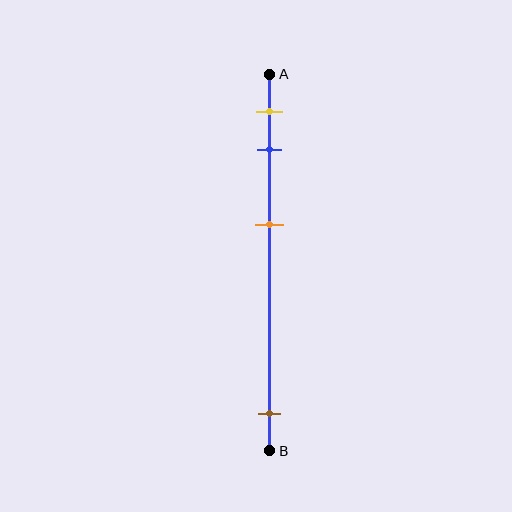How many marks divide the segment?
There are 4 marks dividing the segment.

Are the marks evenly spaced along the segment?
No, the marks are not evenly spaced.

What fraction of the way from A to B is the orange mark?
The orange mark is approximately 40% (0.4) of the way from A to B.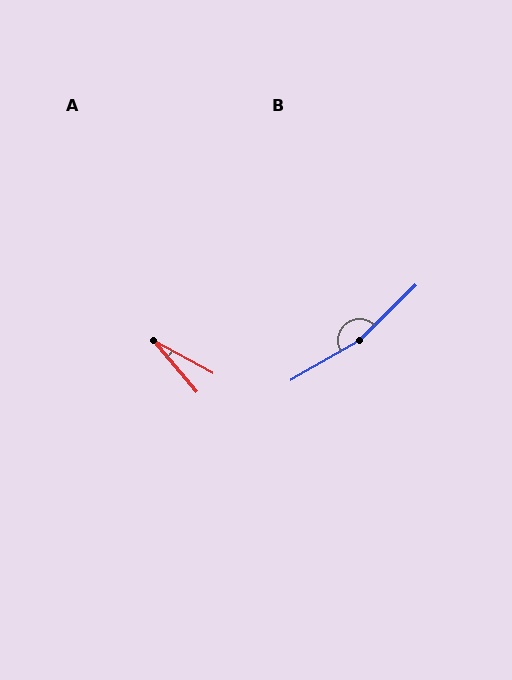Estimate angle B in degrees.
Approximately 165 degrees.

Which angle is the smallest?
A, at approximately 21 degrees.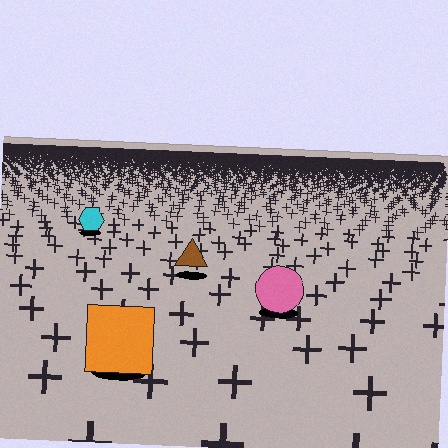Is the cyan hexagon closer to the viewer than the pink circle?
No. The pink circle is closer — you can tell from the texture gradient: the ground texture is coarser near it.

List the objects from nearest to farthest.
From nearest to farthest: the orange square, the pink circle, the brown triangle, the cyan hexagon.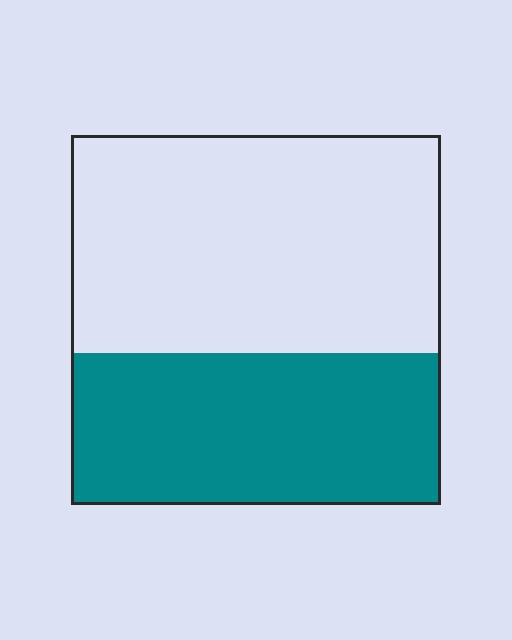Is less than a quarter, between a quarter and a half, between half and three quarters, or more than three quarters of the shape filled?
Between a quarter and a half.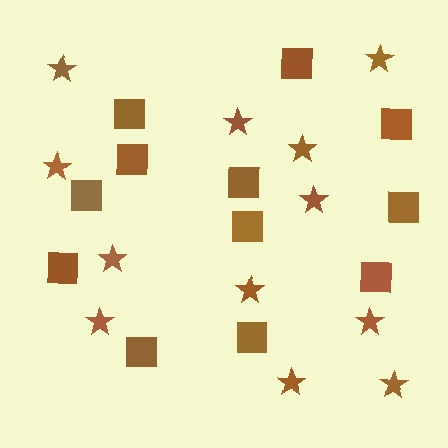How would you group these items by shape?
There are 2 groups: one group of squares (12) and one group of stars (12).